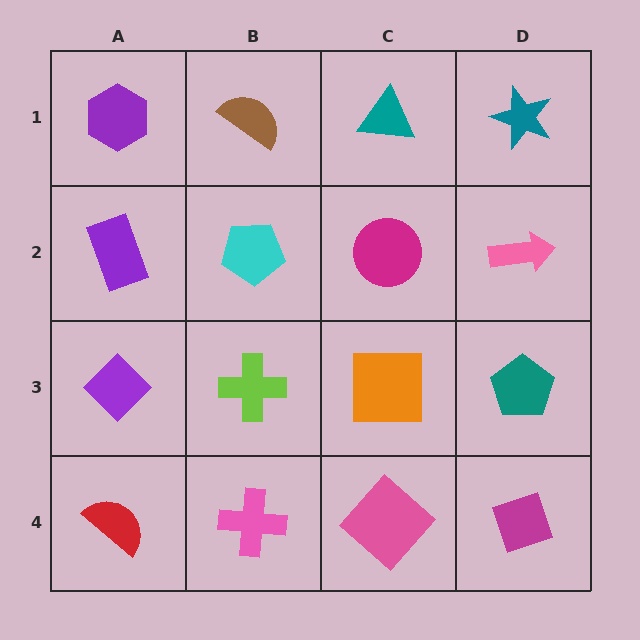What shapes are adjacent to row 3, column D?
A pink arrow (row 2, column D), a magenta diamond (row 4, column D), an orange square (row 3, column C).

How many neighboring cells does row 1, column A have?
2.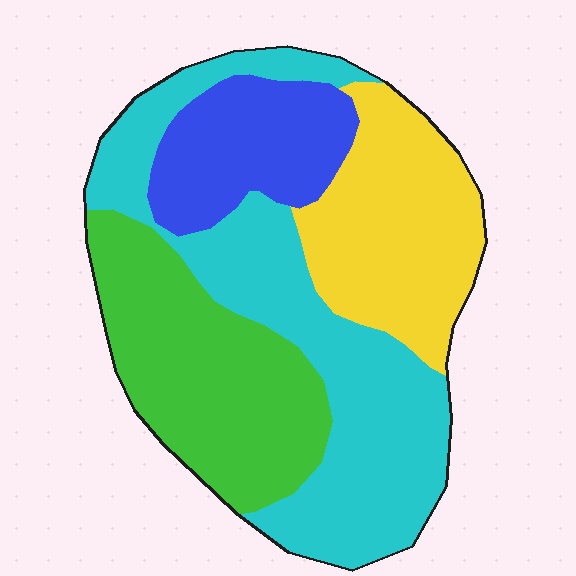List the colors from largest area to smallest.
From largest to smallest: cyan, green, yellow, blue.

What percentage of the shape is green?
Green takes up about one quarter (1/4) of the shape.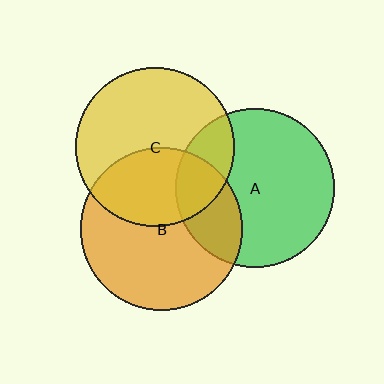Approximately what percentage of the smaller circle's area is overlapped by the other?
Approximately 40%.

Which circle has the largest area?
Circle B (orange).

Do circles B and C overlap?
Yes.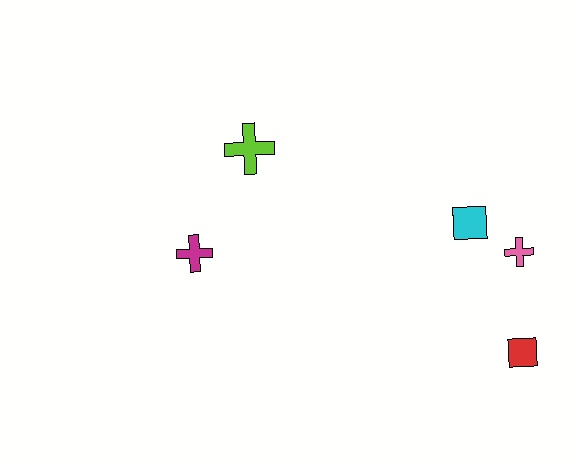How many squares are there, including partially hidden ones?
There are 2 squares.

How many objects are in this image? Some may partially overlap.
There are 5 objects.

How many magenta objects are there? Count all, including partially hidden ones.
There is 1 magenta object.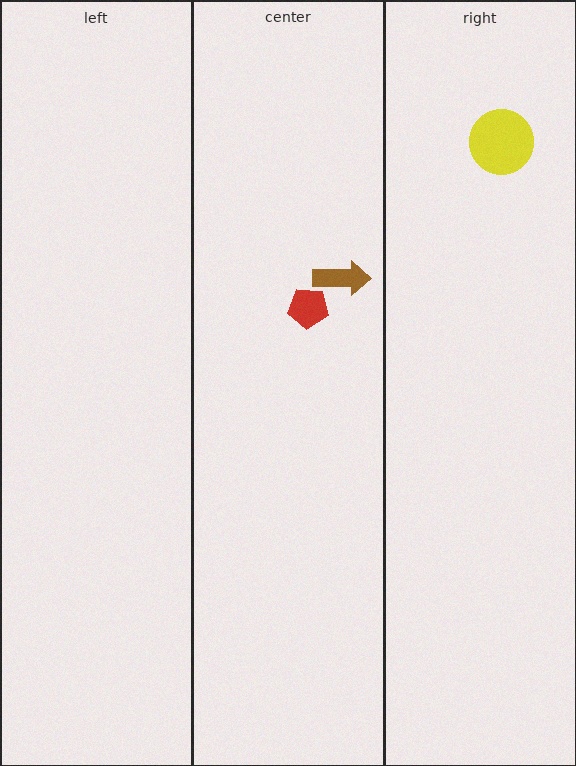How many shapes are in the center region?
2.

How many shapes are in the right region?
1.